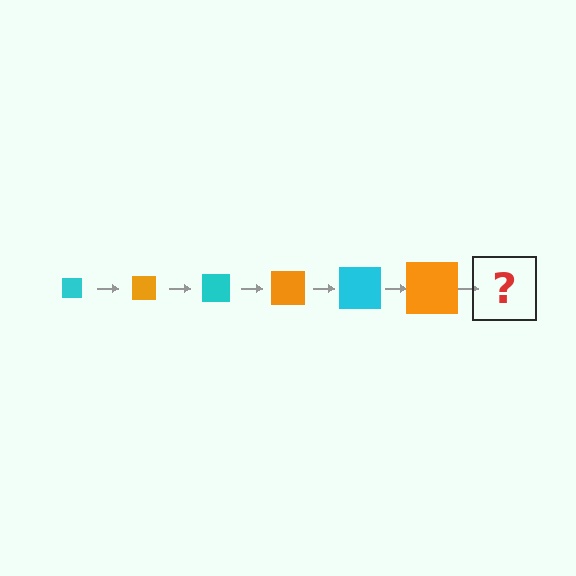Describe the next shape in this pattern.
It should be a cyan square, larger than the previous one.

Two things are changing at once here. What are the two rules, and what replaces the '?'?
The two rules are that the square grows larger each step and the color cycles through cyan and orange. The '?' should be a cyan square, larger than the previous one.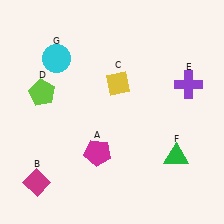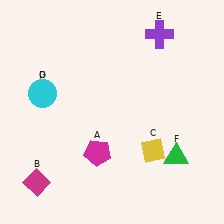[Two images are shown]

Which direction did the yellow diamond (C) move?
The yellow diamond (C) moved down.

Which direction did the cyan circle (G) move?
The cyan circle (G) moved down.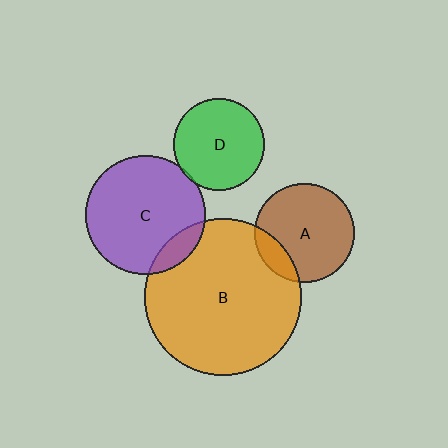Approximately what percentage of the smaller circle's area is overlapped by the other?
Approximately 10%.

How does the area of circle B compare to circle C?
Approximately 1.7 times.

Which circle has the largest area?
Circle B (orange).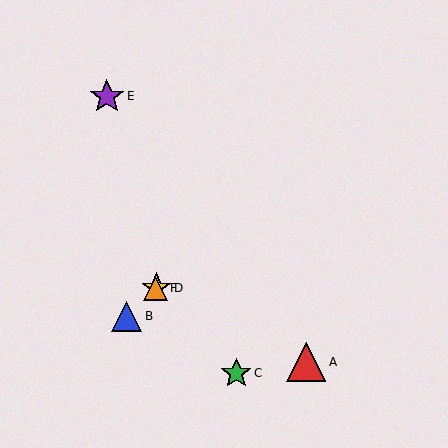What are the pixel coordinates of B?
Object B is at (127, 316).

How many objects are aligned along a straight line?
3 objects (B, D, F) are aligned along a straight line.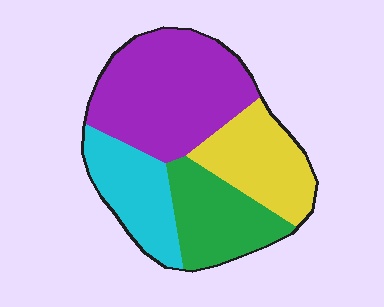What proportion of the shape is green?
Green covers about 20% of the shape.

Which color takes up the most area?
Purple, at roughly 40%.